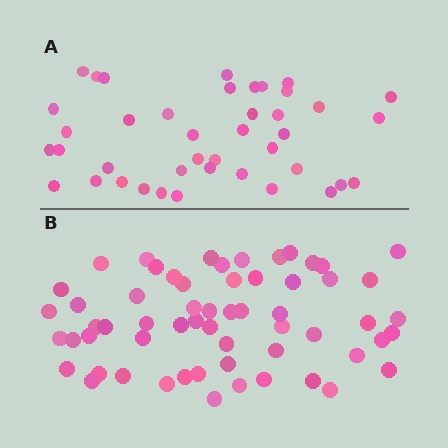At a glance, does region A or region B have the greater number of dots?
Region B (the bottom region) has more dots.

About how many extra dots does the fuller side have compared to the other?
Region B has approximately 20 more dots than region A.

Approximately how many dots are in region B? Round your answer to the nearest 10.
About 60 dots.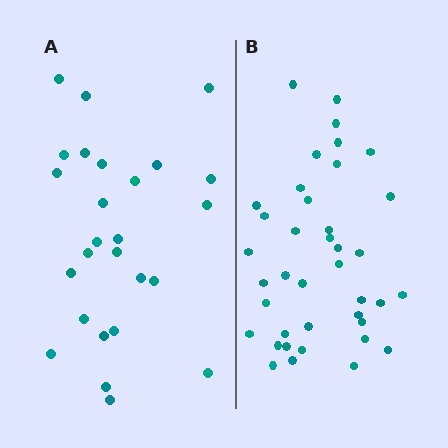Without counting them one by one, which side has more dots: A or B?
Region B (the right region) has more dots.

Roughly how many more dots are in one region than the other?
Region B has approximately 15 more dots than region A.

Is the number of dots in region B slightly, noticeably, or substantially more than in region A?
Region B has substantially more. The ratio is roughly 1.5 to 1.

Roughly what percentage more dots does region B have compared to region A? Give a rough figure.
About 50% more.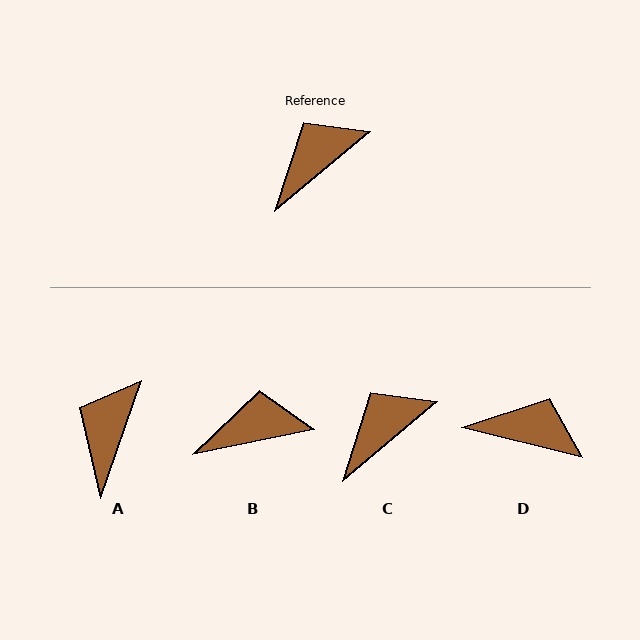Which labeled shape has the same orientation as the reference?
C.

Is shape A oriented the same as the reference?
No, it is off by about 31 degrees.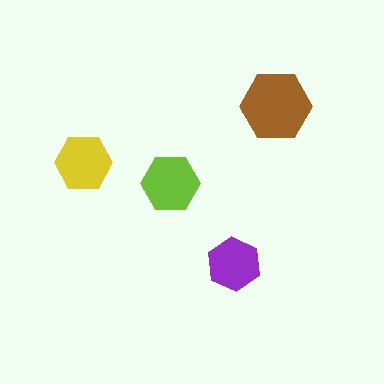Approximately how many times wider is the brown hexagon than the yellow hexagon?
About 1.5 times wider.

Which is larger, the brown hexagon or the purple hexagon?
The brown one.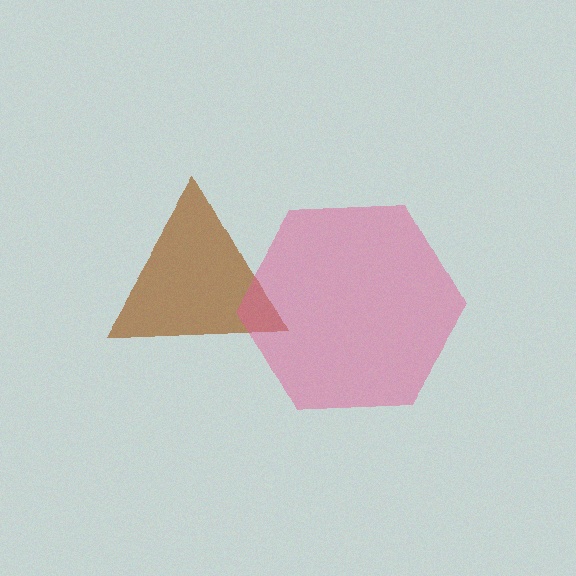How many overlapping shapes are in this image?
There are 2 overlapping shapes in the image.